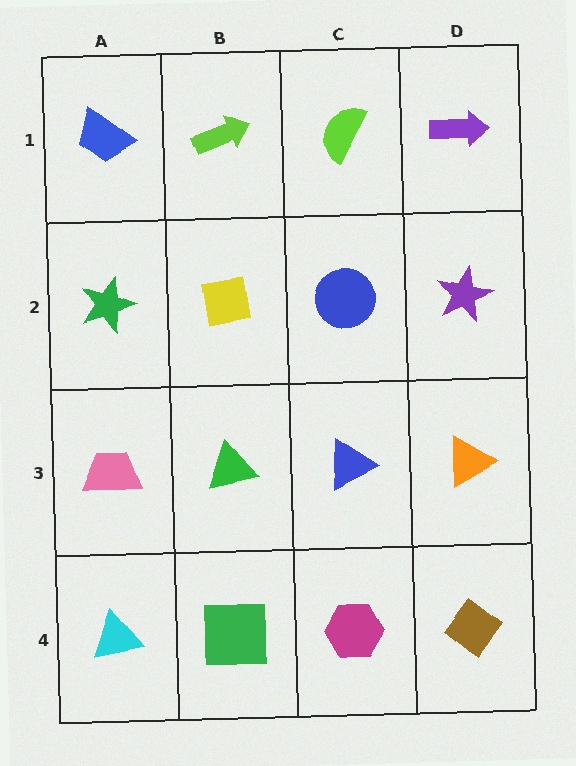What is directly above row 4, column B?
A green triangle.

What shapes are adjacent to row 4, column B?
A green triangle (row 3, column B), a cyan triangle (row 4, column A), a magenta hexagon (row 4, column C).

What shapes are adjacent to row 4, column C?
A blue triangle (row 3, column C), a green square (row 4, column B), a brown diamond (row 4, column D).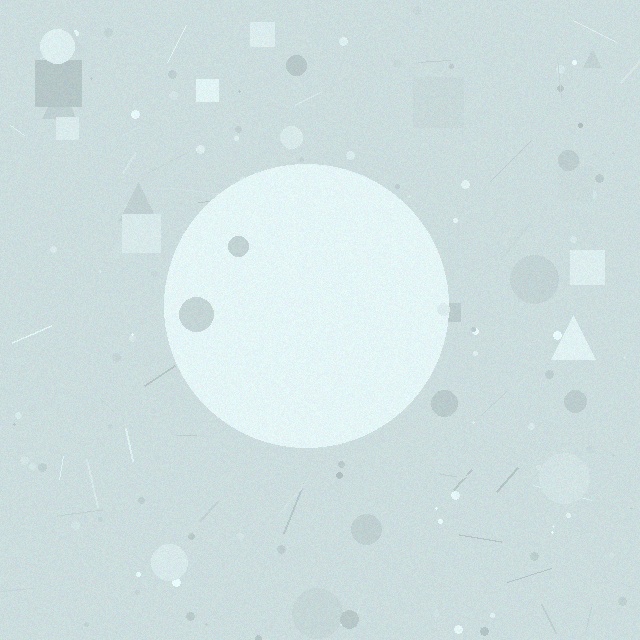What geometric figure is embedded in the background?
A circle is embedded in the background.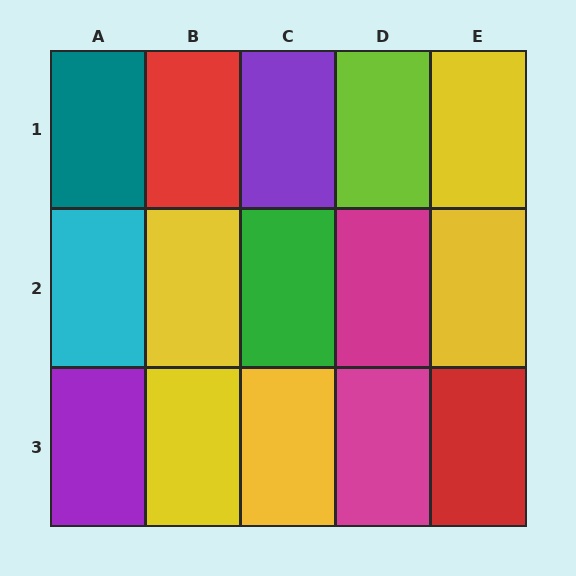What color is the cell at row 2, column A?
Cyan.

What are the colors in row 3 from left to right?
Purple, yellow, yellow, magenta, red.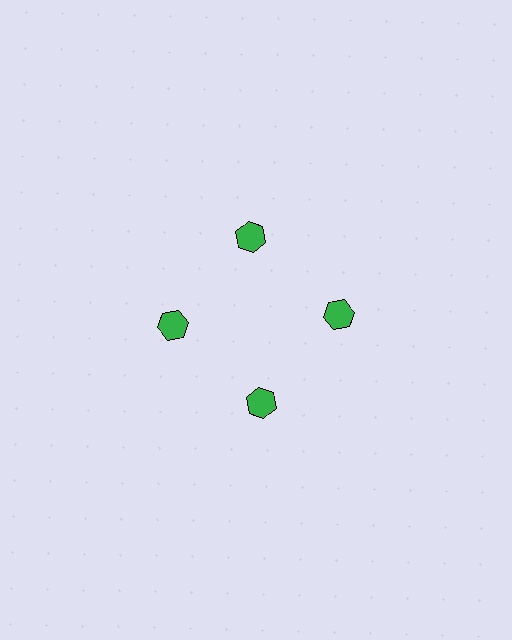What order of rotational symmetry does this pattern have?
This pattern has 4-fold rotational symmetry.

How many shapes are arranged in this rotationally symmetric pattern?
There are 4 shapes, arranged in 4 groups of 1.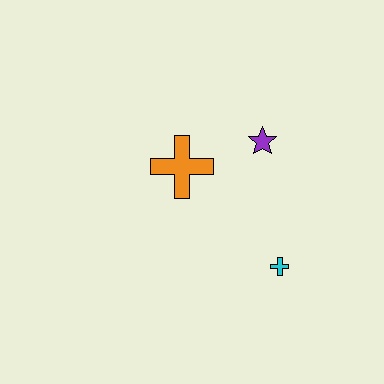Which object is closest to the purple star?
The orange cross is closest to the purple star.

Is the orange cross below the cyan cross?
No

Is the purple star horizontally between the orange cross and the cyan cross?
Yes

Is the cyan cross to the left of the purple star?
No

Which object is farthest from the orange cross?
The cyan cross is farthest from the orange cross.